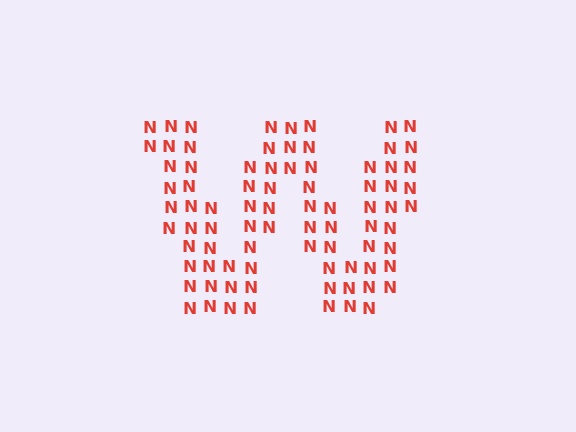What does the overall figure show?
The overall figure shows the letter W.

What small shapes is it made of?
It is made of small letter N's.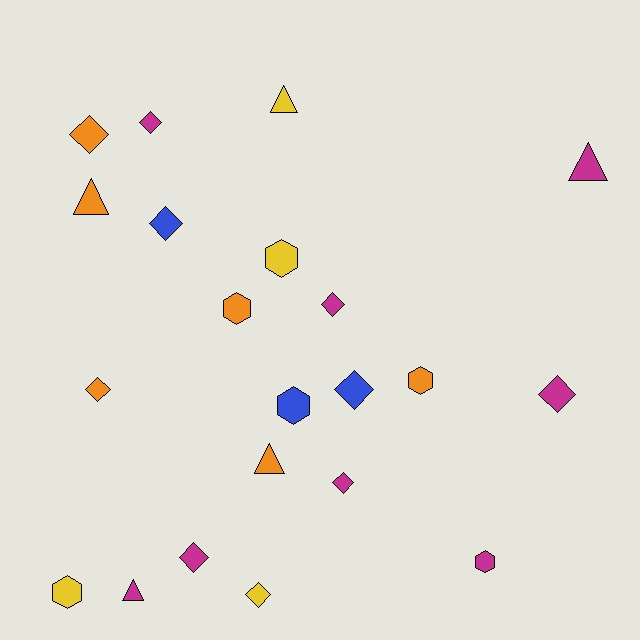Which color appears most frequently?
Magenta, with 8 objects.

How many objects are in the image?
There are 21 objects.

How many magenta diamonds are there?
There are 5 magenta diamonds.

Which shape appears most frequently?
Diamond, with 10 objects.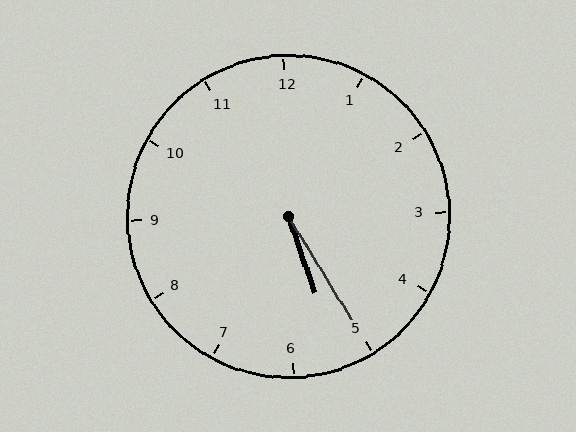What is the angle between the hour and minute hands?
Approximately 12 degrees.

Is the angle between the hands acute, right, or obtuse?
It is acute.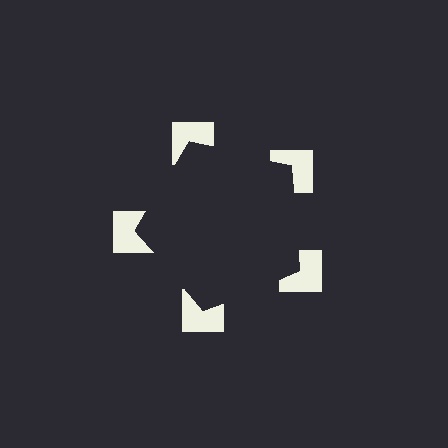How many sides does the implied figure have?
5 sides.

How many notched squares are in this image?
There are 5 — one at each vertex of the illusory pentagon.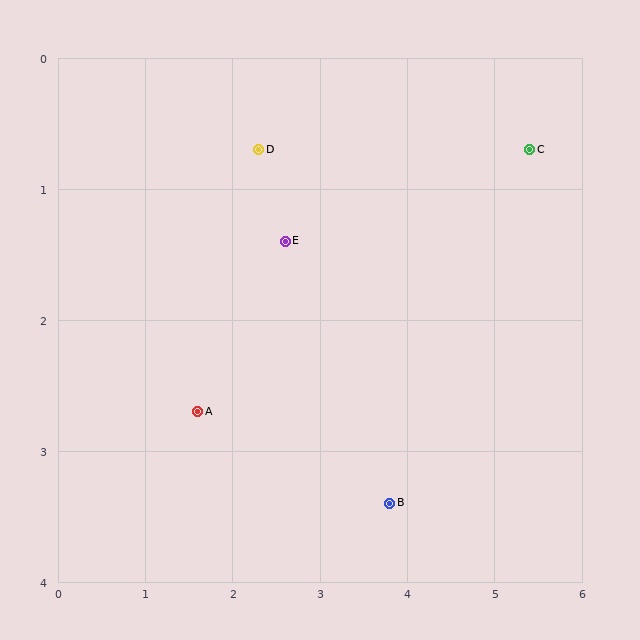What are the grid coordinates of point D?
Point D is at approximately (2.3, 0.7).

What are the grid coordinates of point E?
Point E is at approximately (2.6, 1.4).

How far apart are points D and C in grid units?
Points D and C are about 3.1 grid units apart.